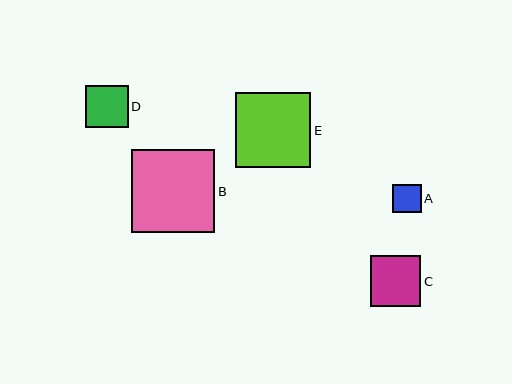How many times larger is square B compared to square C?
Square B is approximately 1.6 times the size of square C.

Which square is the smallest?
Square A is the smallest with a size of approximately 28 pixels.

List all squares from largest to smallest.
From largest to smallest: B, E, C, D, A.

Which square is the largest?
Square B is the largest with a size of approximately 83 pixels.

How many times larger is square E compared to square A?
Square E is approximately 2.6 times the size of square A.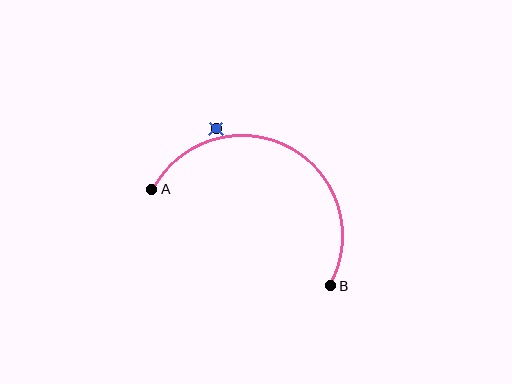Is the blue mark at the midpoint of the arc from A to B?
No — the blue mark does not lie on the arc at all. It sits slightly outside the curve.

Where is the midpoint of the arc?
The arc midpoint is the point on the curve farthest from the straight line joining A and B. It sits above that line.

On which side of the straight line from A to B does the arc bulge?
The arc bulges above the straight line connecting A and B.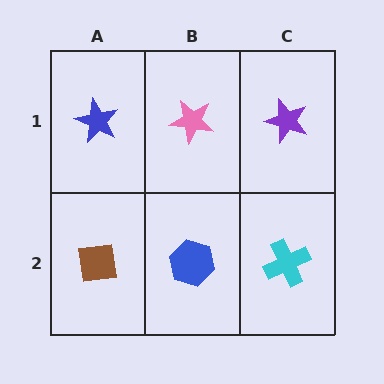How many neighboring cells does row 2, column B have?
3.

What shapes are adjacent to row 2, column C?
A purple star (row 1, column C), a blue hexagon (row 2, column B).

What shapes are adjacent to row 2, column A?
A blue star (row 1, column A), a blue hexagon (row 2, column B).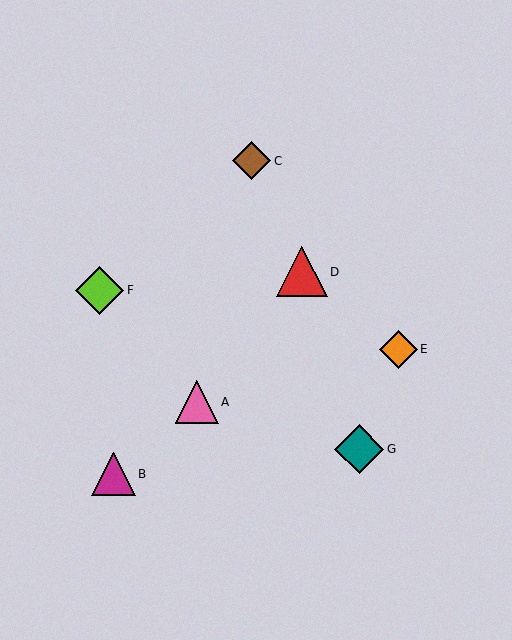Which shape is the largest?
The red triangle (labeled D) is the largest.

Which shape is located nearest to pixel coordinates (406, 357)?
The orange diamond (labeled E) at (399, 349) is nearest to that location.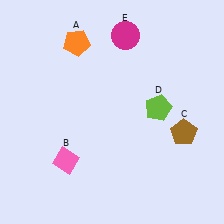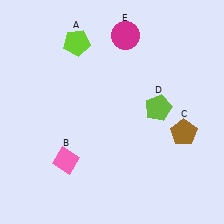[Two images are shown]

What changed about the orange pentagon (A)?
In Image 1, A is orange. In Image 2, it changed to lime.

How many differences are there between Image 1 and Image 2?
There is 1 difference between the two images.